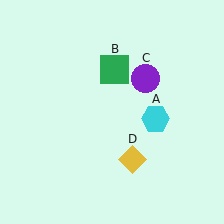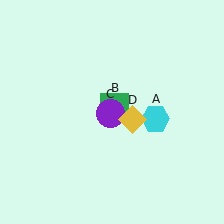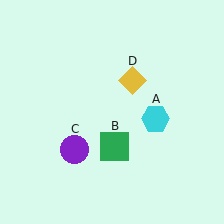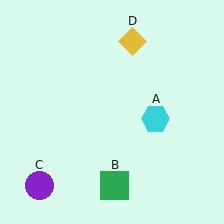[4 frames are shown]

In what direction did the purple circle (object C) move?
The purple circle (object C) moved down and to the left.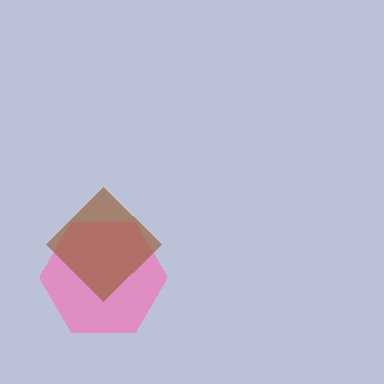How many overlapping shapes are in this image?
There are 2 overlapping shapes in the image.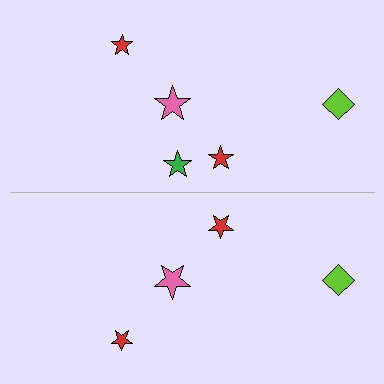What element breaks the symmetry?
A green star is missing from the bottom side.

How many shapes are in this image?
There are 9 shapes in this image.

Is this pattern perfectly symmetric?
No, the pattern is not perfectly symmetric. A green star is missing from the bottom side.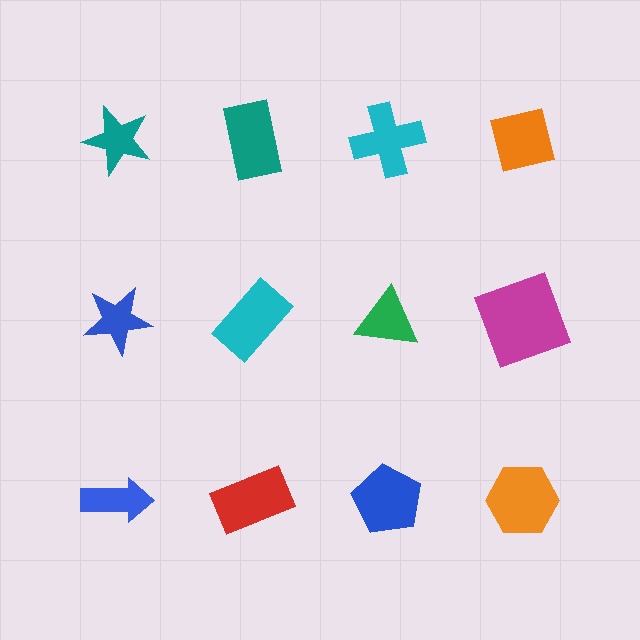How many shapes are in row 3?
4 shapes.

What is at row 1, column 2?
A teal rectangle.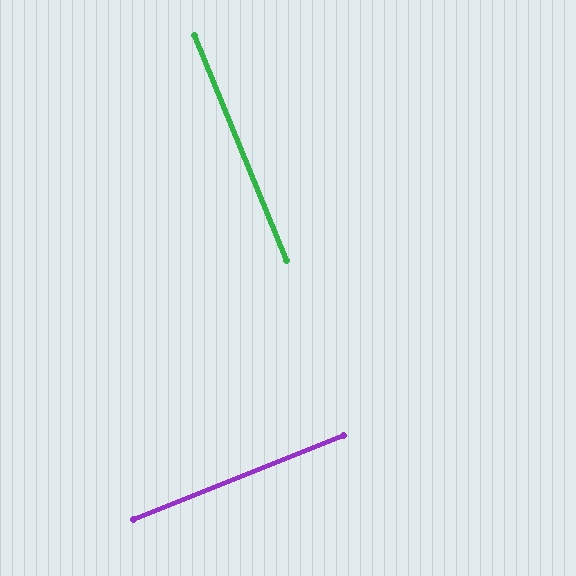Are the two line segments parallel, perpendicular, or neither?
Perpendicular — they meet at approximately 90°.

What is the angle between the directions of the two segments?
Approximately 90 degrees.